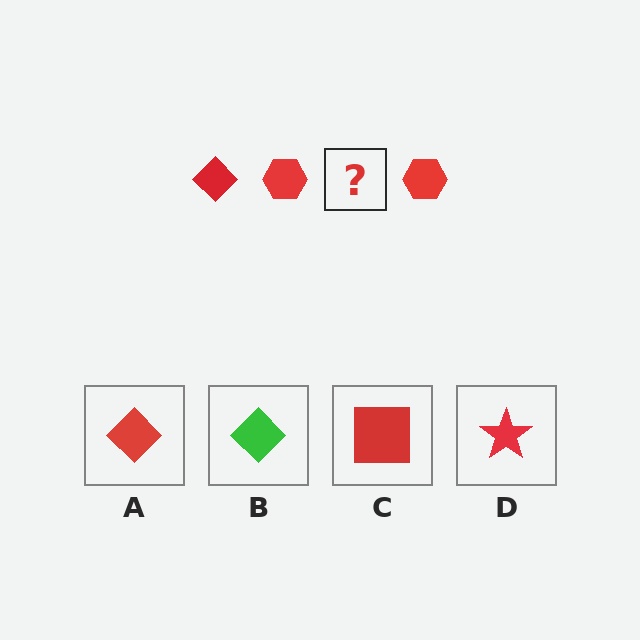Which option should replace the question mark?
Option A.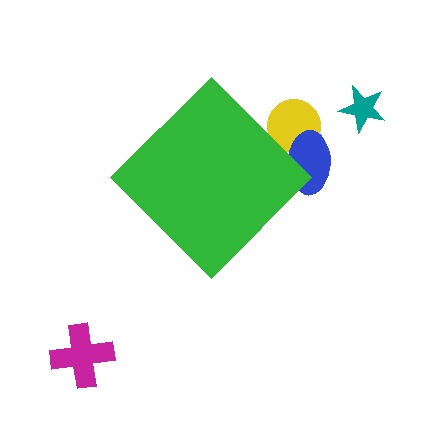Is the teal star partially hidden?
No, the teal star is fully visible.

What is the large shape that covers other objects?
A green diamond.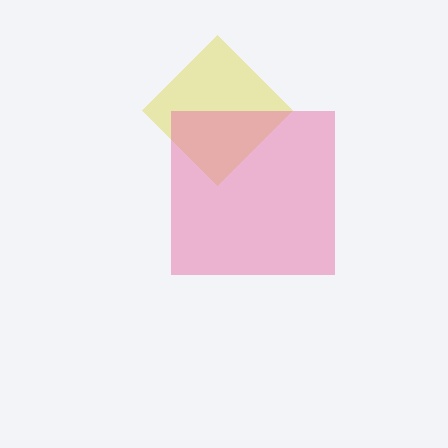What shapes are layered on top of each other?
The layered shapes are: a yellow diamond, a pink square.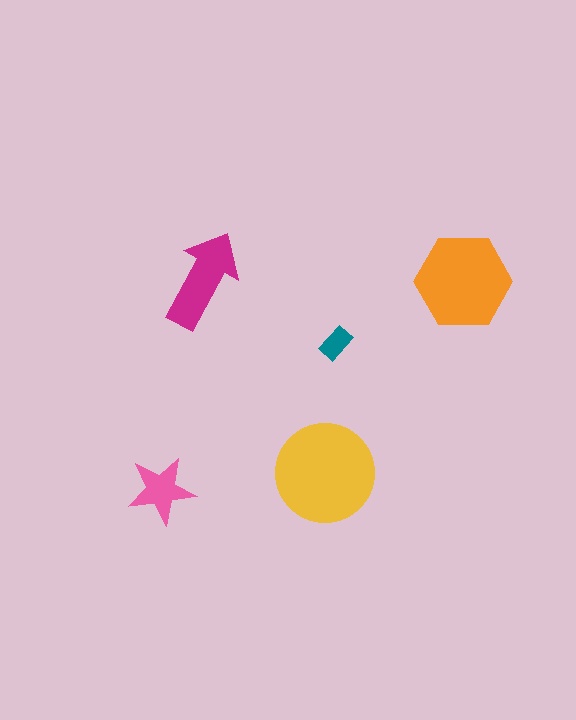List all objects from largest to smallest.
The yellow circle, the orange hexagon, the magenta arrow, the pink star, the teal rectangle.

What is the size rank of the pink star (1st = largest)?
4th.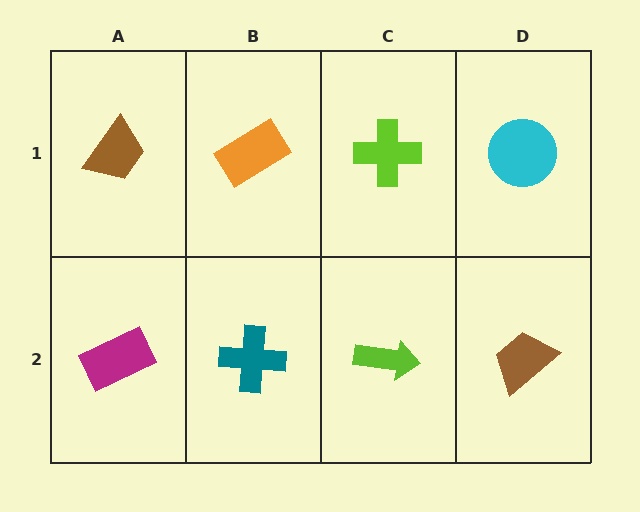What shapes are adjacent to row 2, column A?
A brown trapezoid (row 1, column A), a teal cross (row 2, column B).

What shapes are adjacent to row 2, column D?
A cyan circle (row 1, column D), a lime arrow (row 2, column C).